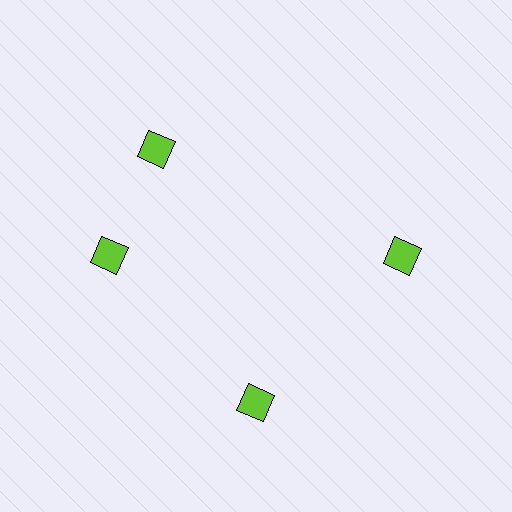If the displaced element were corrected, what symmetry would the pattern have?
It would have 4-fold rotational symmetry — the pattern would map onto itself every 90 degrees.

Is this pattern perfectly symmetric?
No. The 4 lime diamonds are arranged in a ring, but one element near the 12 o'clock position is rotated out of alignment along the ring, breaking the 4-fold rotational symmetry.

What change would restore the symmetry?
The symmetry would be restored by rotating it back into even spacing with its neighbors so that all 4 diamonds sit at equal angles and equal distance from the center.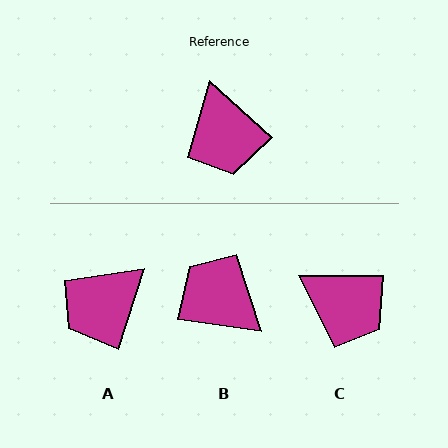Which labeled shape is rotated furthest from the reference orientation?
B, about 146 degrees away.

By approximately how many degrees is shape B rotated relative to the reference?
Approximately 146 degrees clockwise.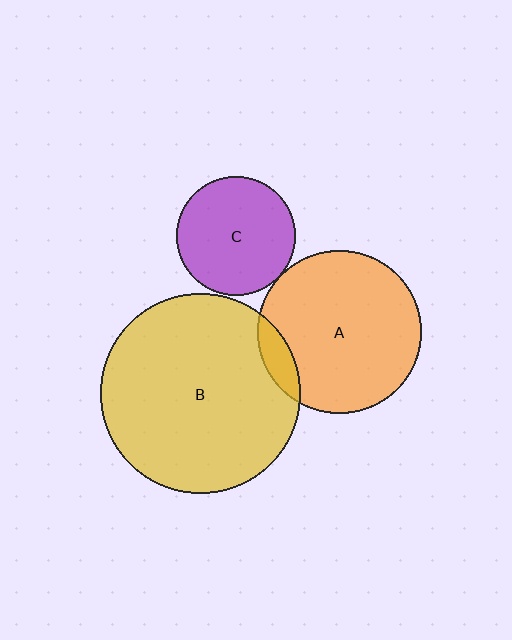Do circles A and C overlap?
Yes.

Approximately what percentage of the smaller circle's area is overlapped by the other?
Approximately 5%.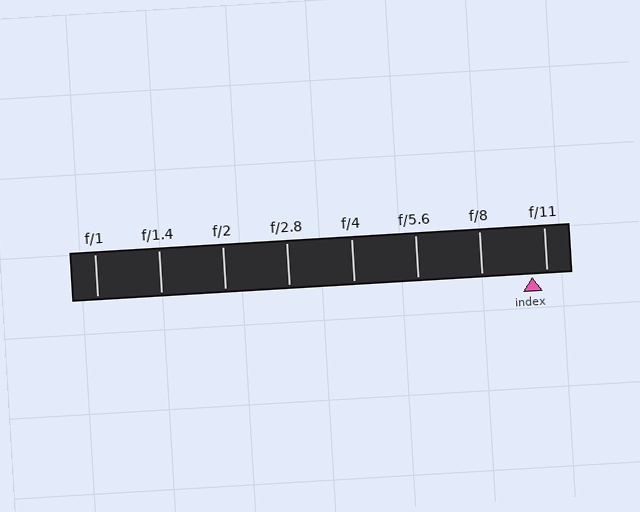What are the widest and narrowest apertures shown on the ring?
The widest aperture shown is f/1 and the narrowest is f/11.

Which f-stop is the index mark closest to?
The index mark is closest to f/11.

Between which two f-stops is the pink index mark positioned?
The index mark is between f/8 and f/11.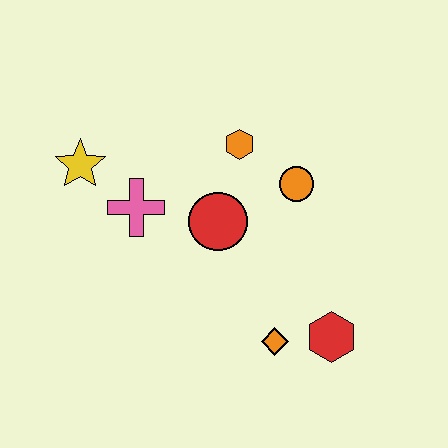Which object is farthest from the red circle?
The red hexagon is farthest from the red circle.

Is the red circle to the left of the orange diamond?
Yes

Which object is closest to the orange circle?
The orange hexagon is closest to the orange circle.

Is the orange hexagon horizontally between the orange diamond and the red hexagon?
No